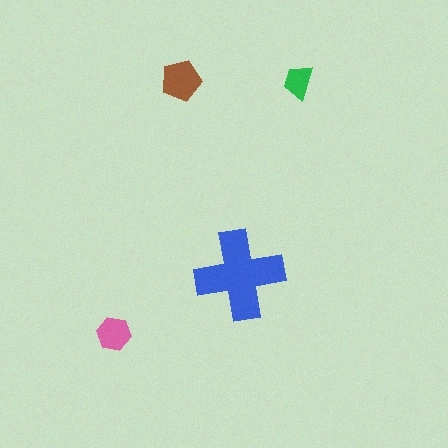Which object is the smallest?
The green trapezoid.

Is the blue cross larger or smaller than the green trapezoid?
Larger.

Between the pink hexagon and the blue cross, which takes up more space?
The blue cross.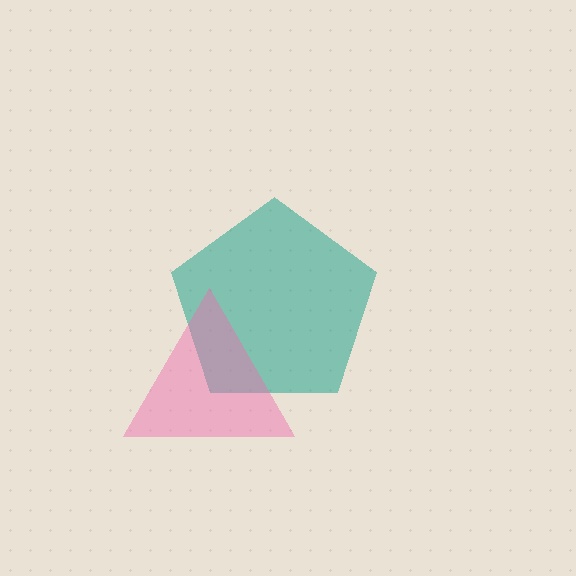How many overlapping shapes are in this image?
There are 2 overlapping shapes in the image.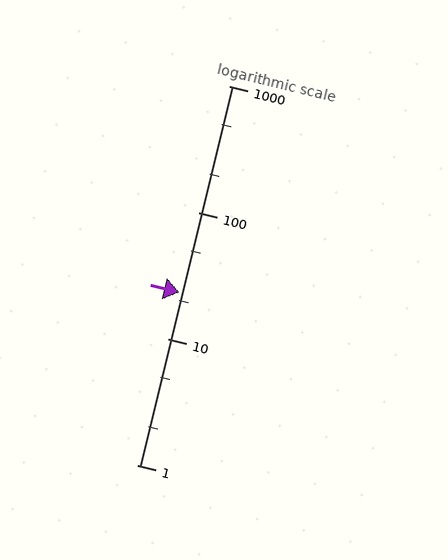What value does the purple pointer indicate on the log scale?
The pointer indicates approximately 23.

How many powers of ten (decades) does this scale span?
The scale spans 3 decades, from 1 to 1000.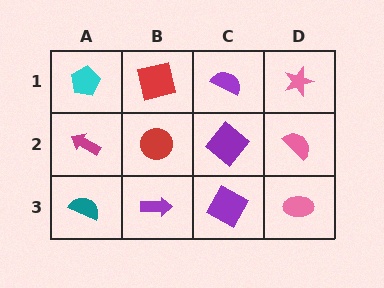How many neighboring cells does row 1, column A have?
2.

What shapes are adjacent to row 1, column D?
A pink semicircle (row 2, column D), a purple semicircle (row 1, column C).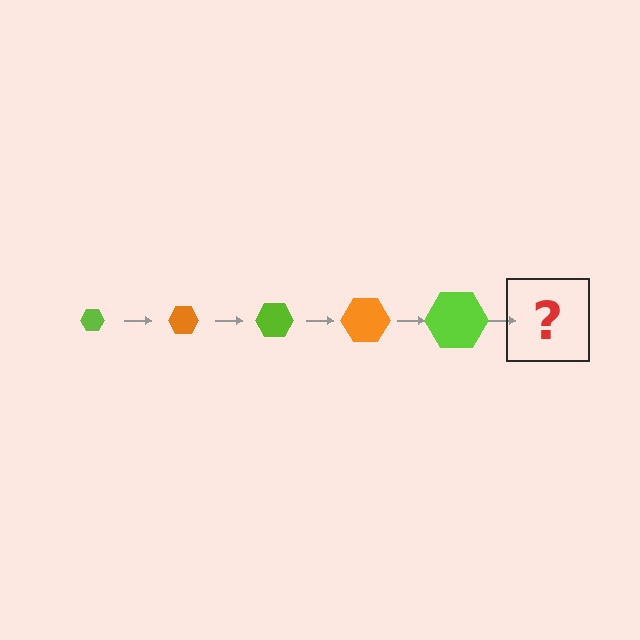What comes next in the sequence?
The next element should be an orange hexagon, larger than the previous one.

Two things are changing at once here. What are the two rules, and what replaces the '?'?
The two rules are that the hexagon grows larger each step and the color cycles through lime and orange. The '?' should be an orange hexagon, larger than the previous one.